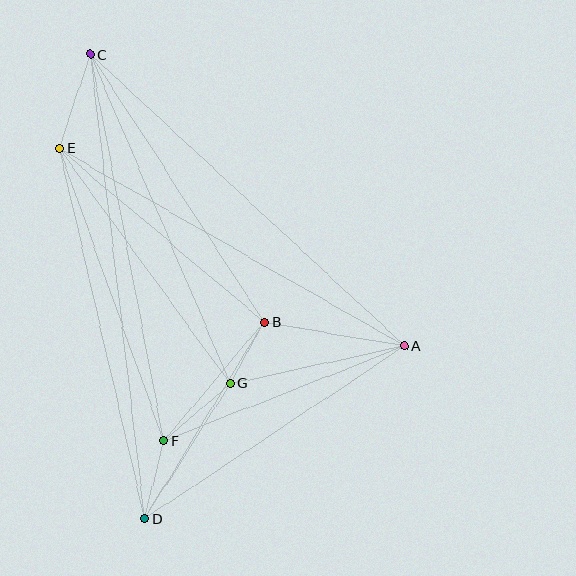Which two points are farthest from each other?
Points C and D are farthest from each other.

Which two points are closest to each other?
Points B and G are closest to each other.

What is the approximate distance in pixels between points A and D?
The distance between A and D is approximately 312 pixels.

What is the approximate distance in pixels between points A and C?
The distance between A and C is approximately 428 pixels.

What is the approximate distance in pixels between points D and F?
The distance between D and F is approximately 81 pixels.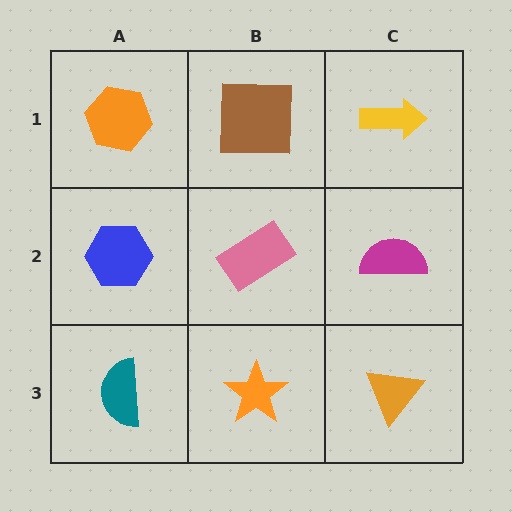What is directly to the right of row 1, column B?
A yellow arrow.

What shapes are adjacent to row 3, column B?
A pink rectangle (row 2, column B), a teal semicircle (row 3, column A), an orange triangle (row 3, column C).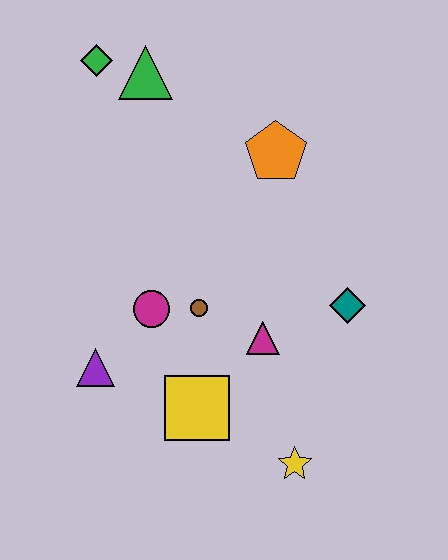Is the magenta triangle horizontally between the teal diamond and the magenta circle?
Yes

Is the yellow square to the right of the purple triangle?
Yes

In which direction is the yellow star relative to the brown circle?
The yellow star is below the brown circle.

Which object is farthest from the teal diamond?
The green diamond is farthest from the teal diamond.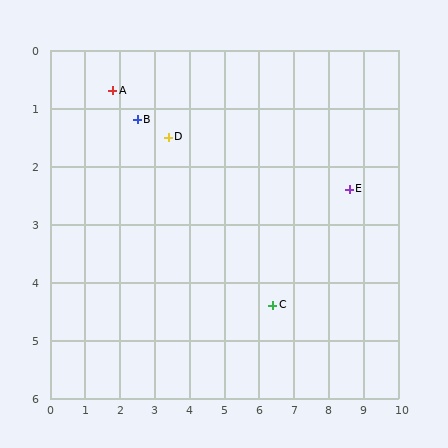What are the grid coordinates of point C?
Point C is at approximately (6.4, 4.4).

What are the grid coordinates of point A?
Point A is at approximately (1.8, 0.7).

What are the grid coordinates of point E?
Point E is at approximately (8.6, 2.4).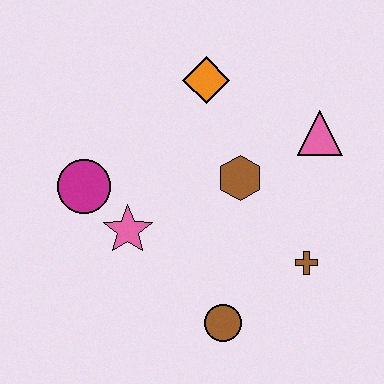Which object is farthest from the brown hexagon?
The magenta circle is farthest from the brown hexagon.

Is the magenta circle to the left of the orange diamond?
Yes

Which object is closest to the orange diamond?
The brown hexagon is closest to the orange diamond.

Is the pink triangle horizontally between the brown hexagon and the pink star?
No